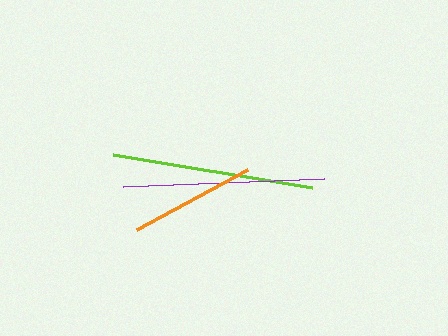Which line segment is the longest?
The lime line is the longest at approximately 202 pixels.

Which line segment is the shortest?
The orange line is the shortest at approximately 126 pixels.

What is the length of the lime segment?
The lime segment is approximately 202 pixels long.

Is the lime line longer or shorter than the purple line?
The lime line is longer than the purple line.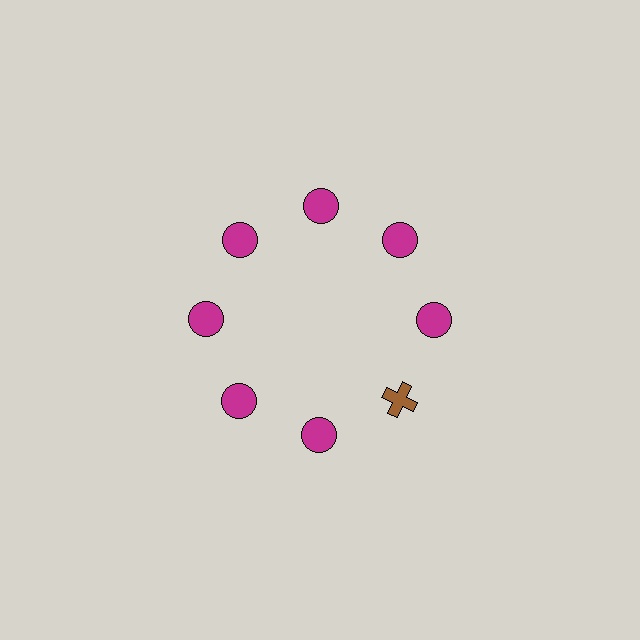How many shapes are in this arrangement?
There are 8 shapes arranged in a ring pattern.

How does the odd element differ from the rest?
It differs in both color (brown instead of magenta) and shape (cross instead of circle).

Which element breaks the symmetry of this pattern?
The brown cross at roughly the 4 o'clock position breaks the symmetry. All other shapes are magenta circles.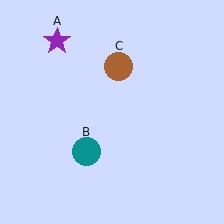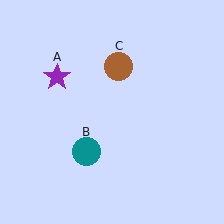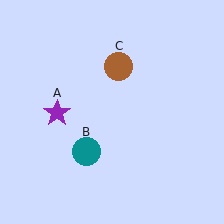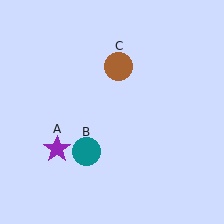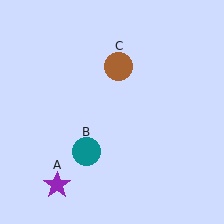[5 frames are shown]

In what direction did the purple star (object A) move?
The purple star (object A) moved down.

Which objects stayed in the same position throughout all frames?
Teal circle (object B) and brown circle (object C) remained stationary.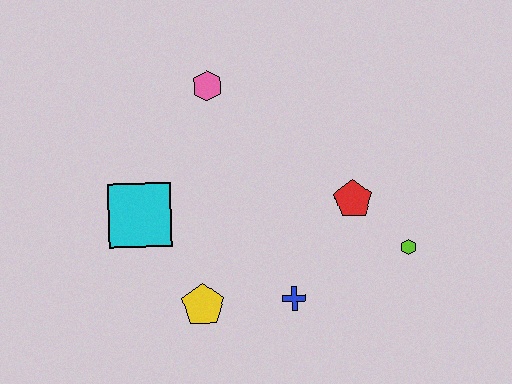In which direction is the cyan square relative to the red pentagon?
The cyan square is to the left of the red pentagon.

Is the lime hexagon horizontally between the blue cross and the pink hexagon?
No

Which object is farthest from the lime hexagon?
The cyan square is farthest from the lime hexagon.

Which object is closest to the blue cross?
The yellow pentagon is closest to the blue cross.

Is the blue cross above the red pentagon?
No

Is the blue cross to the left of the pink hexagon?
No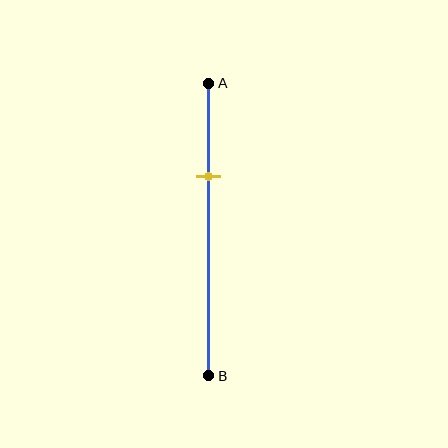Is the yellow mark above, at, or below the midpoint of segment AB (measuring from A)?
The yellow mark is above the midpoint of segment AB.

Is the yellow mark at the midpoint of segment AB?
No, the mark is at about 30% from A, not at the 50% midpoint.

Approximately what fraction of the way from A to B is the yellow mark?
The yellow mark is approximately 30% of the way from A to B.